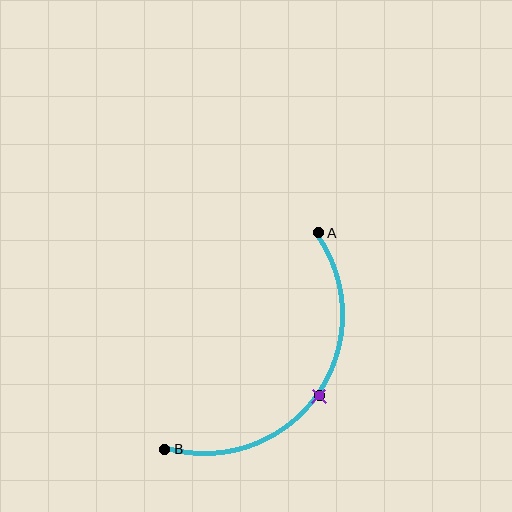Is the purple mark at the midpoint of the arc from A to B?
Yes. The purple mark lies on the arc at equal arc-length from both A and B — it is the arc midpoint.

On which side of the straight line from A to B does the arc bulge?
The arc bulges below and to the right of the straight line connecting A and B.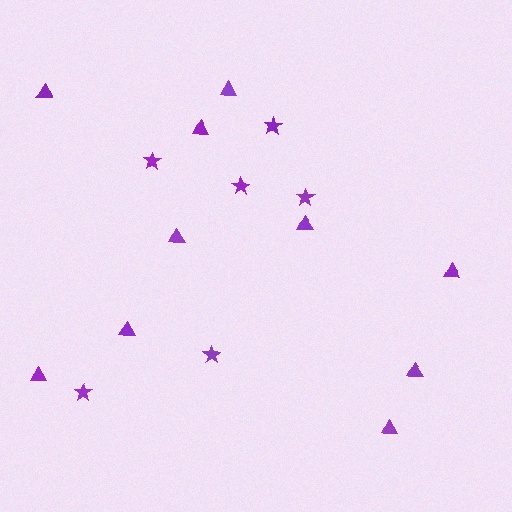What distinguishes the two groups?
There are 2 groups: one group of triangles (10) and one group of stars (6).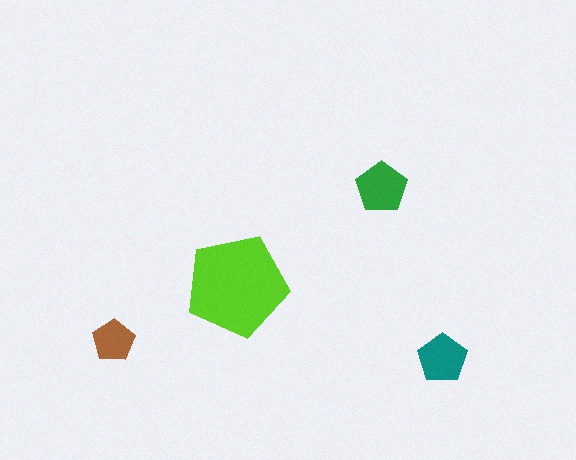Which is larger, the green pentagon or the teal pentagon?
The green one.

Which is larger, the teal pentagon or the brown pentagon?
The teal one.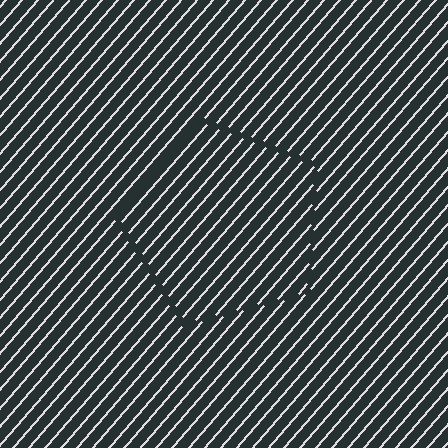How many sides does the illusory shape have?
5 sides — the line-ends trace a pentagon.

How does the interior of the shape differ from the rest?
The interior of the shape contains the same grating, shifted by half a period — the contour is defined by the phase discontinuity where line-ends from the inner and outer gratings abut.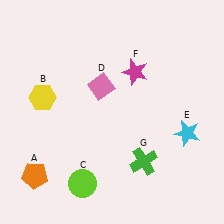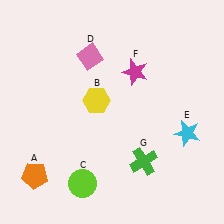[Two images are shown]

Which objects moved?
The objects that moved are: the yellow hexagon (B), the pink diamond (D).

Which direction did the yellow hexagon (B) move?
The yellow hexagon (B) moved right.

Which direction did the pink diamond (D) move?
The pink diamond (D) moved up.